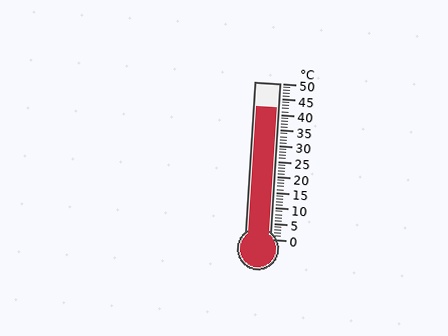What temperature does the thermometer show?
The thermometer shows approximately 42°C.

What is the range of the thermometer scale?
The thermometer scale ranges from 0°C to 50°C.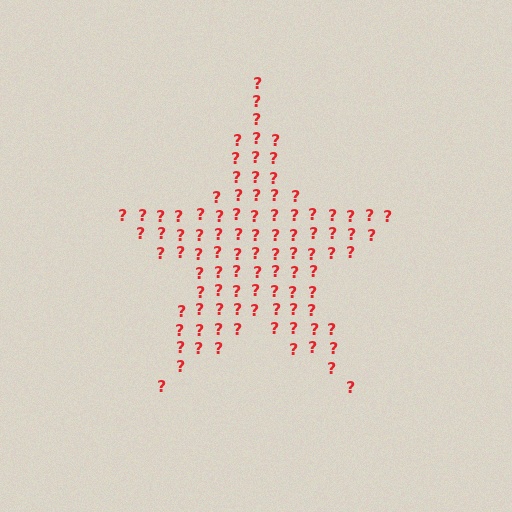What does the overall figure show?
The overall figure shows a star.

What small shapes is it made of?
It is made of small question marks.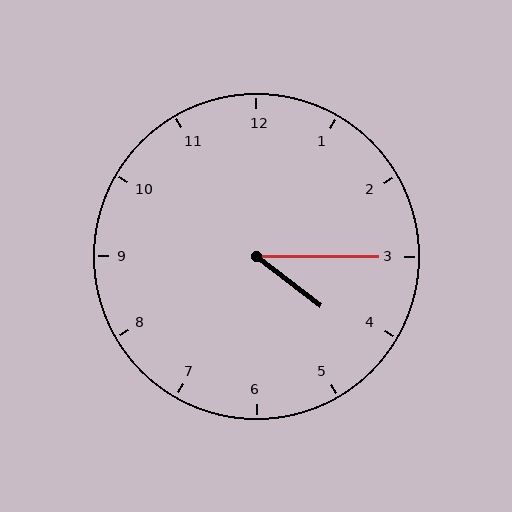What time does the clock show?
4:15.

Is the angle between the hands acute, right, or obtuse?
It is acute.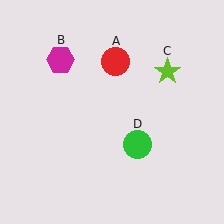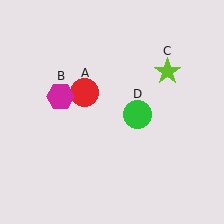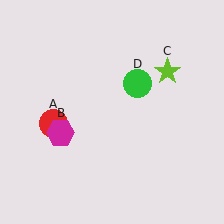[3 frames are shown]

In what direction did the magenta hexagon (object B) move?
The magenta hexagon (object B) moved down.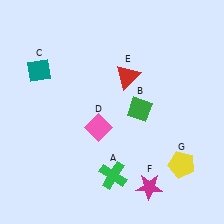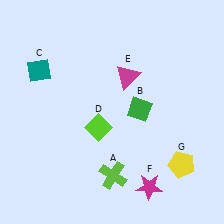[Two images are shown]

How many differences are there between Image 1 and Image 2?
There are 3 differences between the two images.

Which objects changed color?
A changed from green to lime. D changed from pink to lime. E changed from red to magenta.